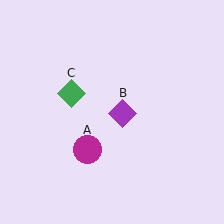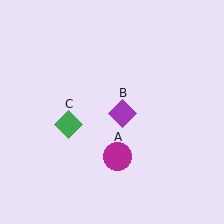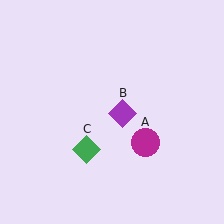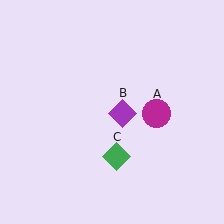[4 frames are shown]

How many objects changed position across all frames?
2 objects changed position: magenta circle (object A), green diamond (object C).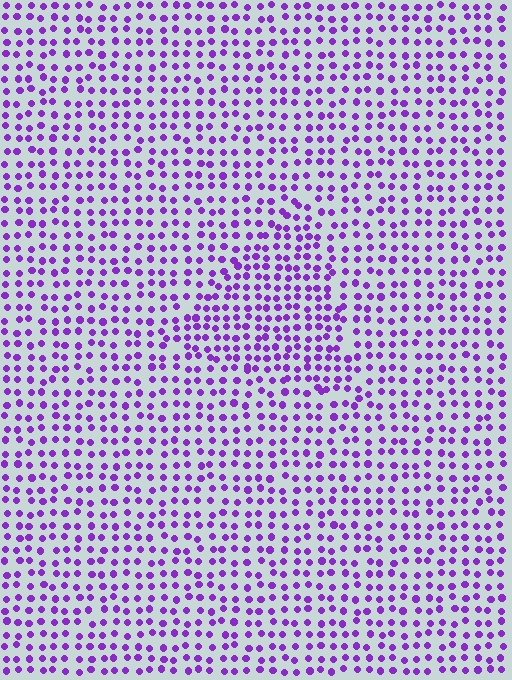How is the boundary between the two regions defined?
The boundary is defined by a change in element density (approximately 1.4x ratio). All elements are the same color, size, and shape.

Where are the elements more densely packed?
The elements are more densely packed inside the triangle boundary.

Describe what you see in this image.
The image contains small purple elements arranged at two different densities. A triangle-shaped region is visible where the elements are more densely packed than the surrounding area.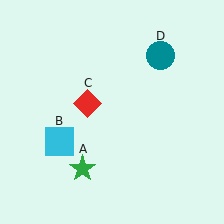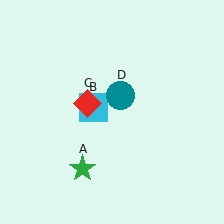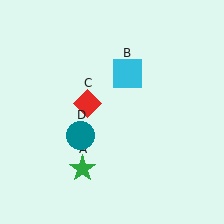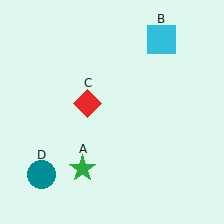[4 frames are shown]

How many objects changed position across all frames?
2 objects changed position: cyan square (object B), teal circle (object D).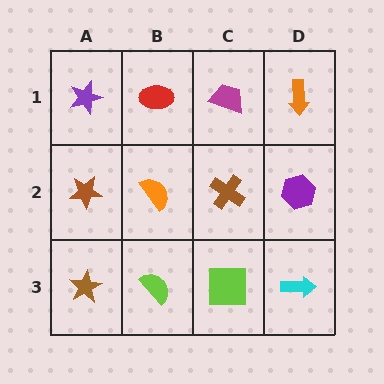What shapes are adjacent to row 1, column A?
A brown star (row 2, column A), a red ellipse (row 1, column B).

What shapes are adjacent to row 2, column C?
A magenta trapezoid (row 1, column C), a lime square (row 3, column C), an orange semicircle (row 2, column B), a purple hexagon (row 2, column D).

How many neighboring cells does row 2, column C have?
4.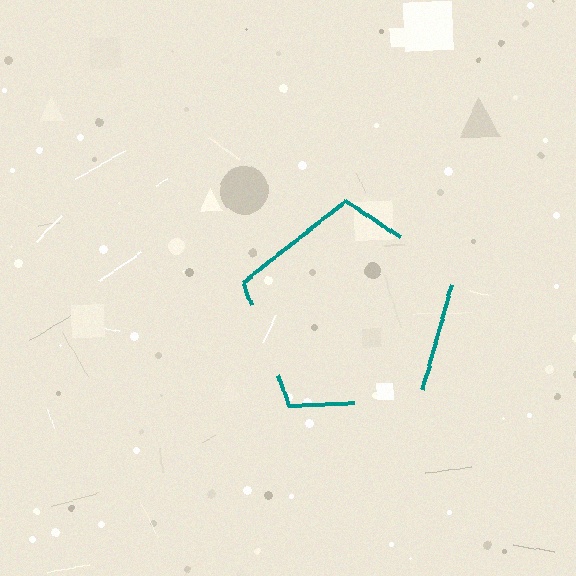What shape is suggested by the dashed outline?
The dashed outline suggests a pentagon.